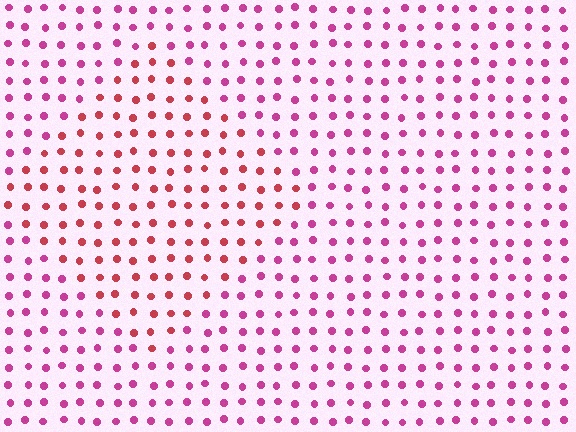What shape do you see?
I see a diamond.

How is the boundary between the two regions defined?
The boundary is defined purely by a slight shift in hue (about 33 degrees). Spacing, size, and orientation are identical on both sides.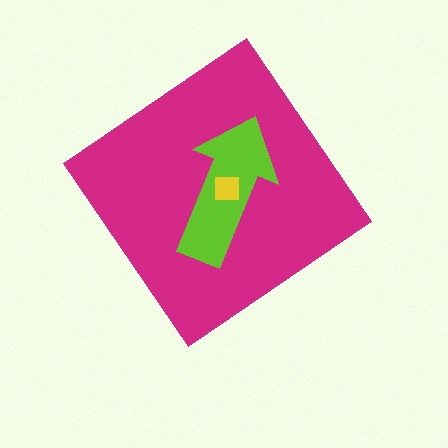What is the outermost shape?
The magenta diamond.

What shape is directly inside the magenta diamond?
The lime arrow.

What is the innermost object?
The yellow square.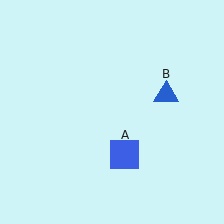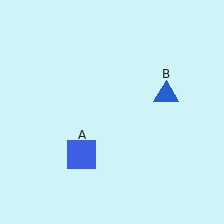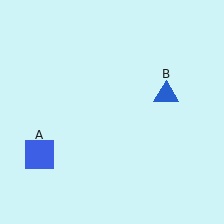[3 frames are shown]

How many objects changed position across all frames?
1 object changed position: blue square (object A).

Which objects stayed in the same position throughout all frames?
Blue triangle (object B) remained stationary.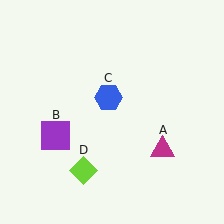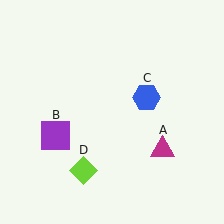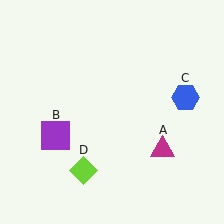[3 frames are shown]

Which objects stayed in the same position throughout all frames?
Magenta triangle (object A) and purple square (object B) and lime diamond (object D) remained stationary.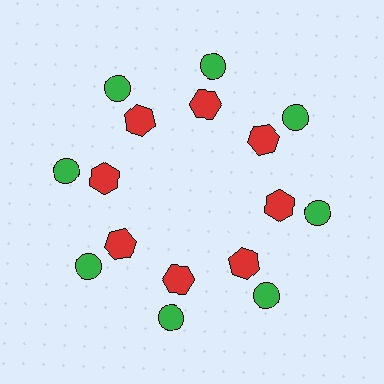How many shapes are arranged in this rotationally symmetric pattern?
There are 16 shapes, arranged in 8 groups of 2.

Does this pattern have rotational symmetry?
Yes, this pattern has 8-fold rotational symmetry. It looks the same after rotating 45 degrees around the center.